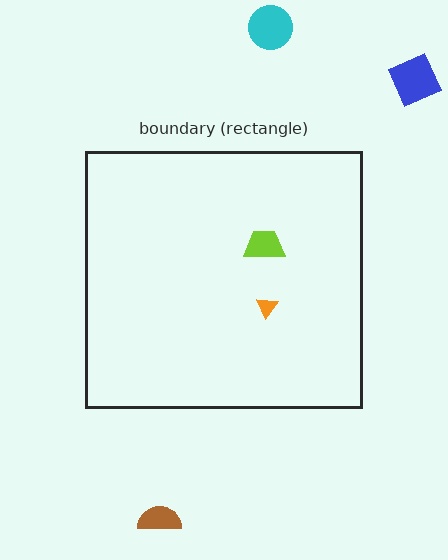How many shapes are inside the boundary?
2 inside, 3 outside.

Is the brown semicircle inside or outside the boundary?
Outside.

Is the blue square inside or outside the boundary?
Outside.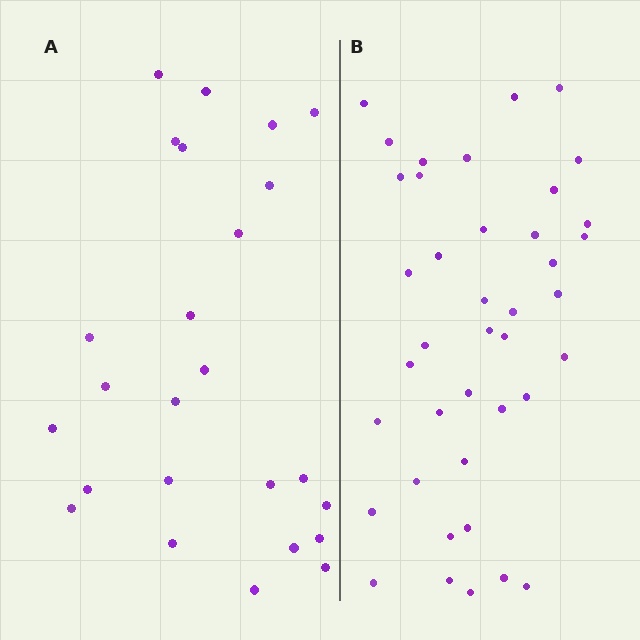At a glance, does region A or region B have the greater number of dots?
Region B (the right region) has more dots.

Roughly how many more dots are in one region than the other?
Region B has approximately 15 more dots than region A.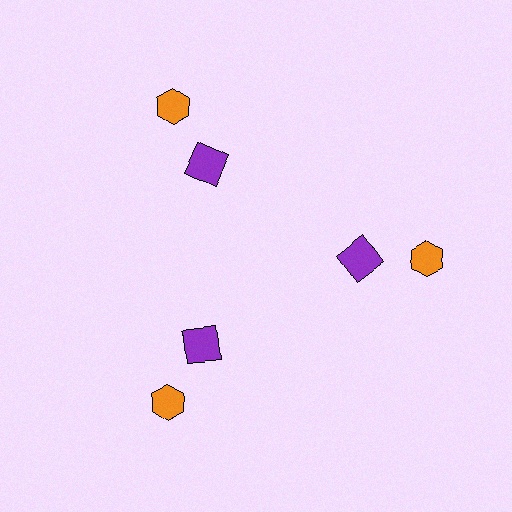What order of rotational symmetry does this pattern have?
This pattern has 3-fold rotational symmetry.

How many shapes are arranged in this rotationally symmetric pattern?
There are 6 shapes, arranged in 3 groups of 2.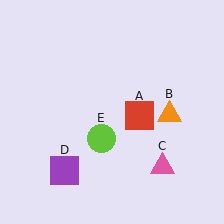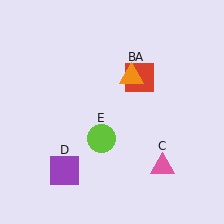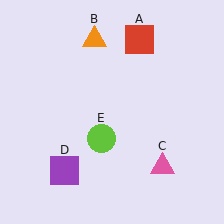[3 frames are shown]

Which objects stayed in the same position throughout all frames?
Pink triangle (object C) and purple square (object D) and lime circle (object E) remained stationary.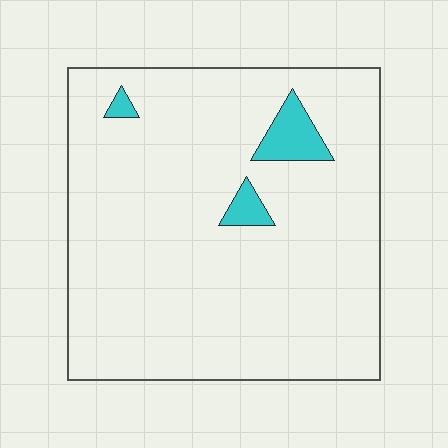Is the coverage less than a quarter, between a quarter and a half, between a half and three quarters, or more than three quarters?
Less than a quarter.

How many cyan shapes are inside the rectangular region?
3.